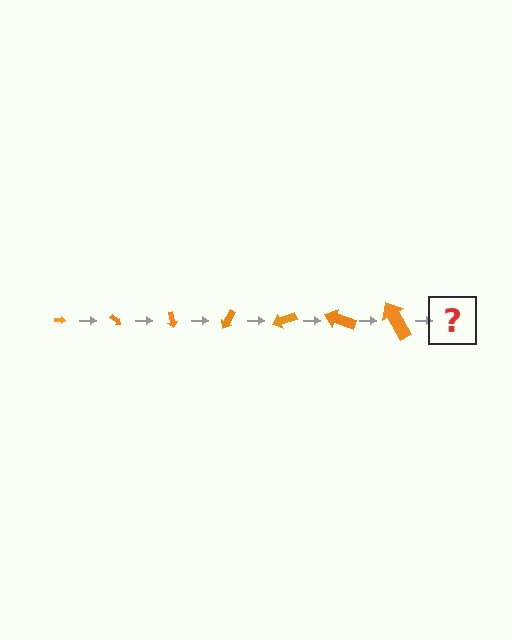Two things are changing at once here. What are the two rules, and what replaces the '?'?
The two rules are that the arrow grows larger each step and it rotates 40 degrees each step. The '?' should be an arrow, larger than the previous one and rotated 280 degrees from the start.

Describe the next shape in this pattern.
It should be an arrow, larger than the previous one and rotated 280 degrees from the start.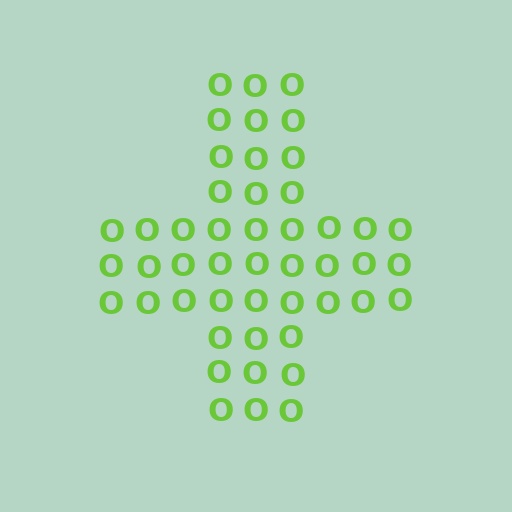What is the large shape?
The large shape is a cross.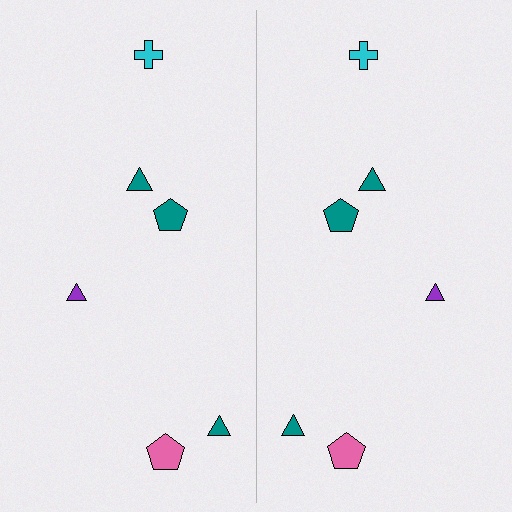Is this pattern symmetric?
Yes, this pattern has bilateral (reflection) symmetry.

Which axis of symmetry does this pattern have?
The pattern has a vertical axis of symmetry running through the center of the image.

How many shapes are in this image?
There are 12 shapes in this image.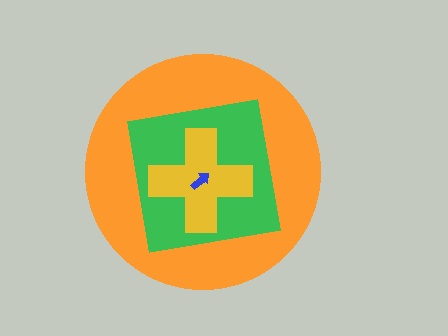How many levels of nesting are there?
4.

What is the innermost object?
The blue arrow.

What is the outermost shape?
The orange circle.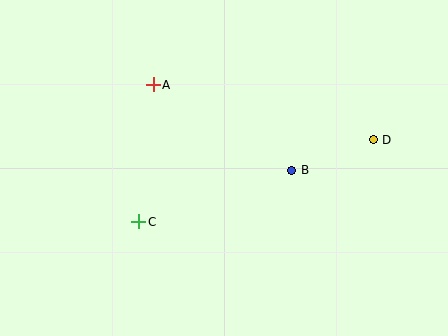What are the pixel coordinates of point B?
Point B is at (292, 170).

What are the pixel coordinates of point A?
Point A is at (153, 85).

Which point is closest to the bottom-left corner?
Point C is closest to the bottom-left corner.